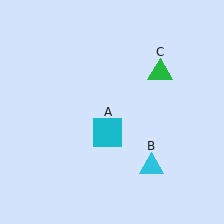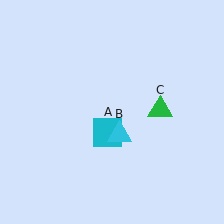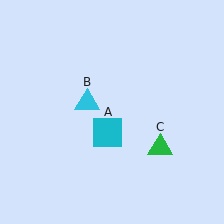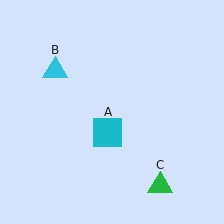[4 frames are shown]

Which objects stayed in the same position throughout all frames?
Cyan square (object A) remained stationary.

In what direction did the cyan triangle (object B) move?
The cyan triangle (object B) moved up and to the left.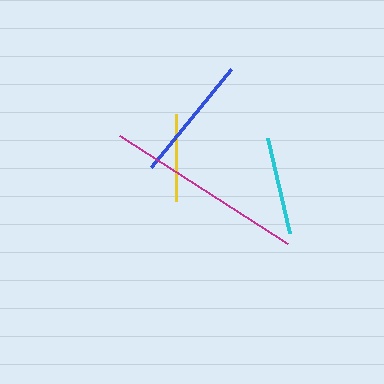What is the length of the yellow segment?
The yellow segment is approximately 87 pixels long.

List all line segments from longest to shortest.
From longest to shortest: magenta, blue, cyan, yellow.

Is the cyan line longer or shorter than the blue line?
The blue line is longer than the cyan line.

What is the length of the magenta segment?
The magenta segment is approximately 200 pixels long.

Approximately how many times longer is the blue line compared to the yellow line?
The blue line is approximately 1.4 times the length of the yellow line.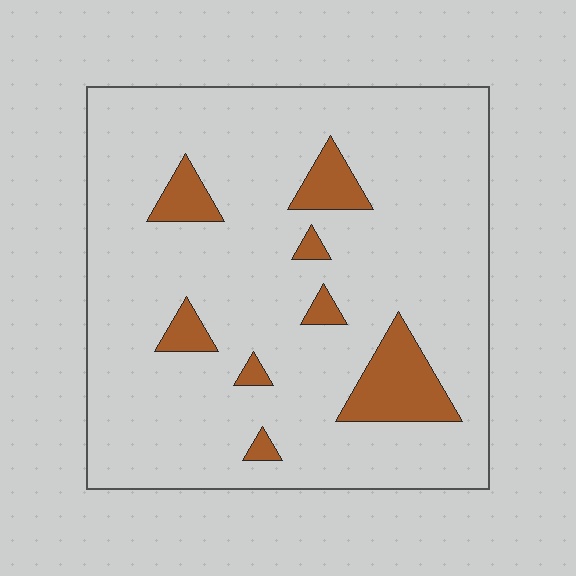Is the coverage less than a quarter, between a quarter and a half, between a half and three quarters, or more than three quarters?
Less than a quarter.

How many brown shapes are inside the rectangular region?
8.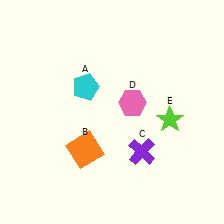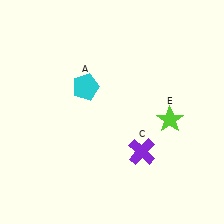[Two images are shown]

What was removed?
The pink hexagon (D), the orange square (B) were removed in Image 2.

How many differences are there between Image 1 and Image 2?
There are 2 differences between the two images.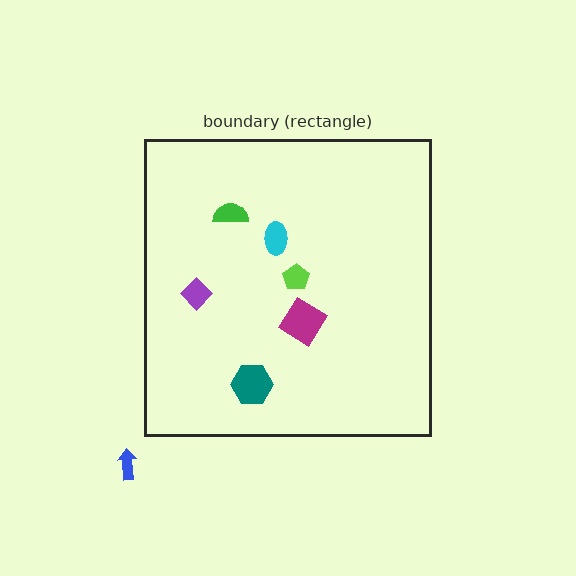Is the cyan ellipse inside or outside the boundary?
Inside.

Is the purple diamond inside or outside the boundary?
Inside.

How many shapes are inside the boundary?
6 inside, 1 outside.